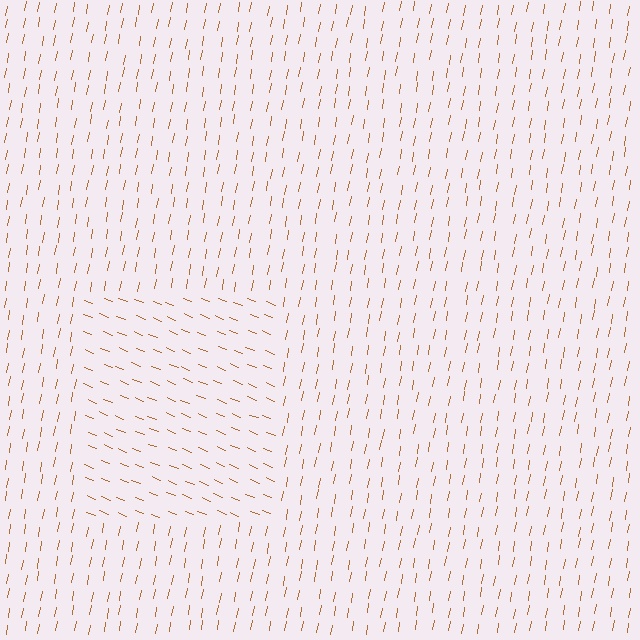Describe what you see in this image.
The image is filled with small brown line segments. A rectangle region in the image has lines oriented differently from the surrounding lines, creating a visible texture boundary.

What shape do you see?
I see a rectangle.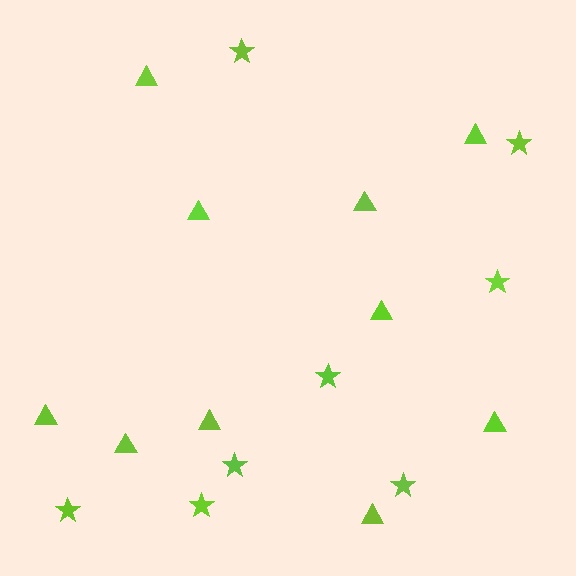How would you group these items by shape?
There are 2 groups: one group of triangles (10) and one group of stars (8).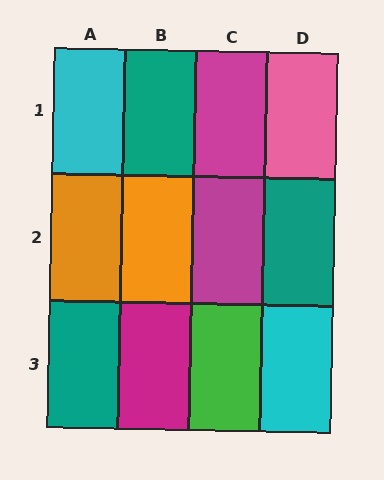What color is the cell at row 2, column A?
Orange.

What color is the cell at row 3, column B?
Magenta.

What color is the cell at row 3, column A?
Teal.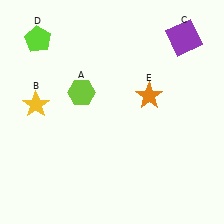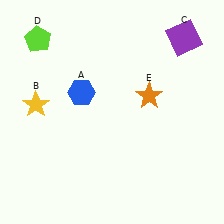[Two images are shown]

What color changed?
The hexagon (A) changed from lime in Image 1 to blue in Image 2.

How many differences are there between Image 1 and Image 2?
There is 1 difference between the two images.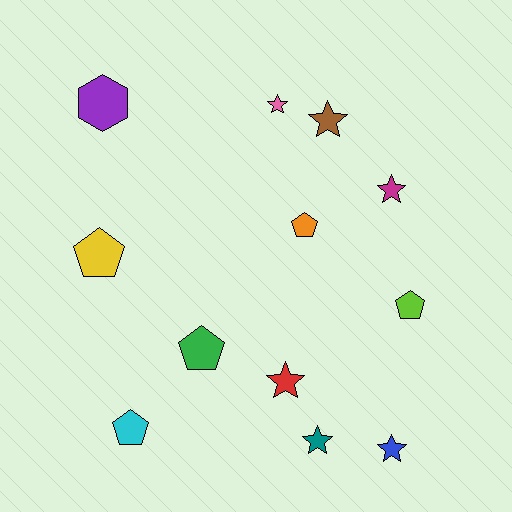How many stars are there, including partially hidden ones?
There are 6 stars.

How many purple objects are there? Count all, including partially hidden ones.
There is 1 purple object.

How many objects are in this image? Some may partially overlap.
There are 12 objects.